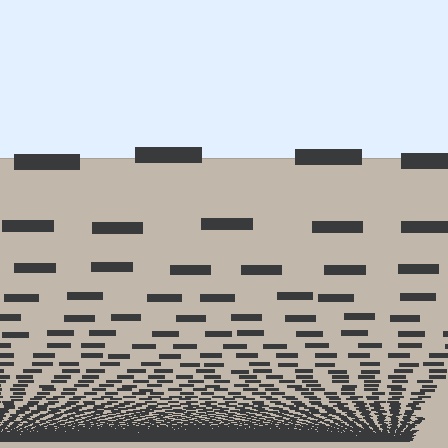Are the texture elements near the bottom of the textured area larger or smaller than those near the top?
Smaller. The gradient is inverted — elements near the bottom are smaller and denser.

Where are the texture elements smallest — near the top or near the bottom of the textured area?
Near the bottom.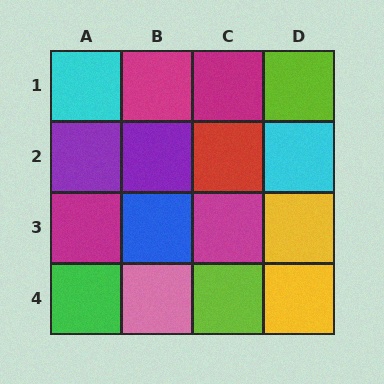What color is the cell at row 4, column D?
Yellow.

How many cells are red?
1 cell is red.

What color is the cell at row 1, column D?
Lime.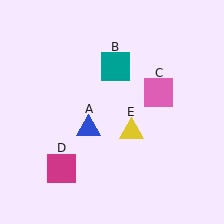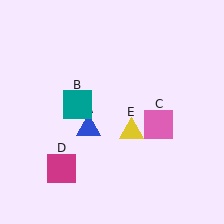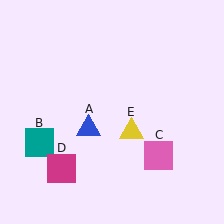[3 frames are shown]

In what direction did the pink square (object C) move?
The pink square (object C) moved down.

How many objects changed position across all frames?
2 objects changed position: teal square (object B), pink square (object C).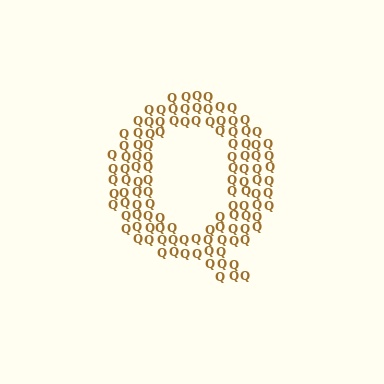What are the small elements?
The small elements are letter Q's.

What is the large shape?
The large shape is the letter Q.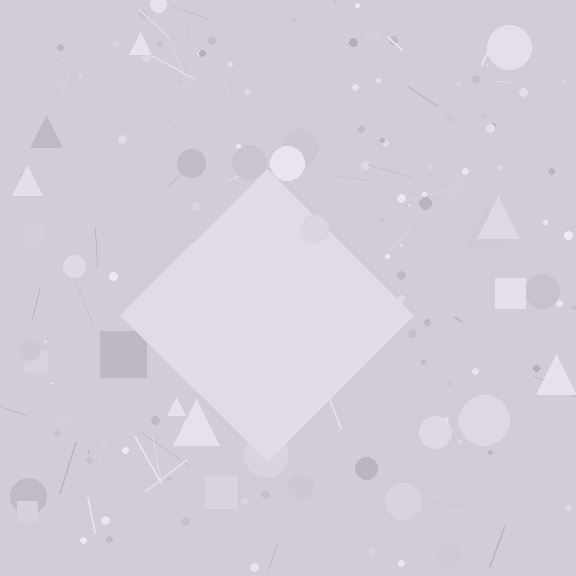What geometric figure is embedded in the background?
A diamond is embedded in the background.